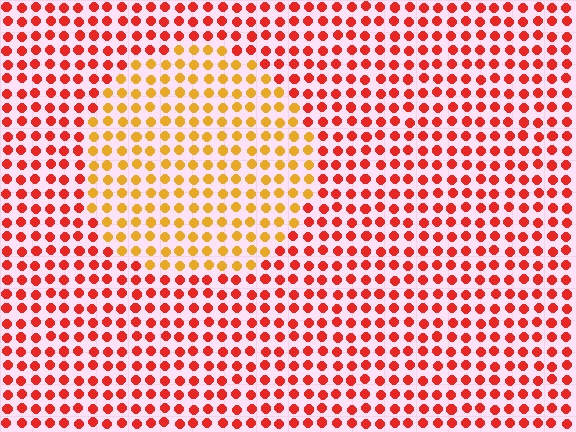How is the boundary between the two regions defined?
The boundary is defined purely by a slight shift in hue (about 40 degrees). Spacing, size, and orientation are identical on both sides.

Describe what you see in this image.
The image is filled with small red elements in a uniform arrangement. A circle-shaped region is visible where the elements are tinted to a slightly different hue, forming a subtle color boundary.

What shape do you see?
I see a circle.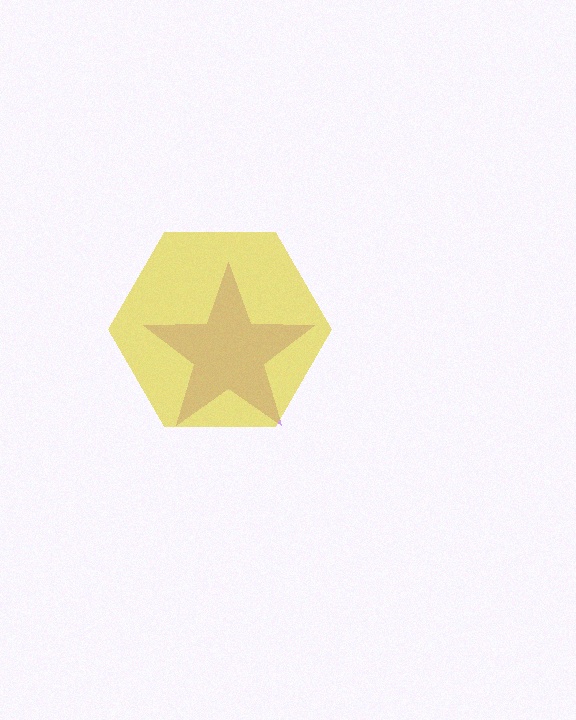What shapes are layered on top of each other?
The layered shapes are: a purple star, a yellow hexagon.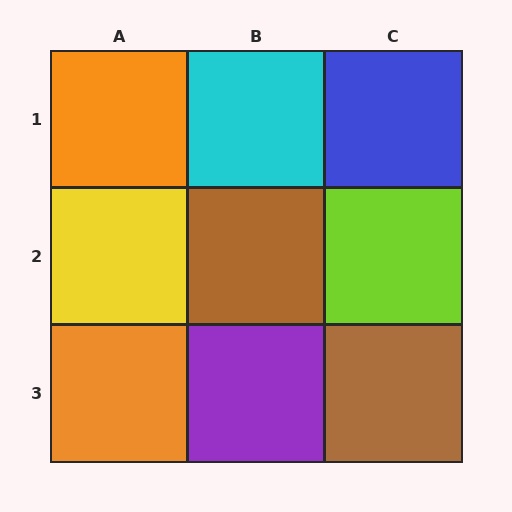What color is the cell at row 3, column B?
Purple.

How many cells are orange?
2 cells are orange.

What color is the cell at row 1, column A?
Orange.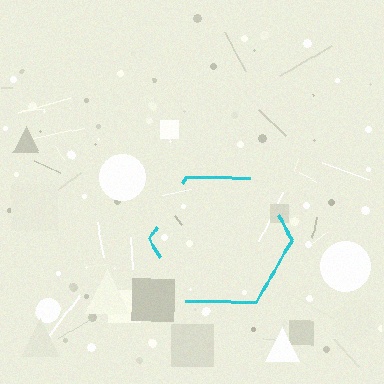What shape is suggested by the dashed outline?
The dashed outline suggests a hexagon.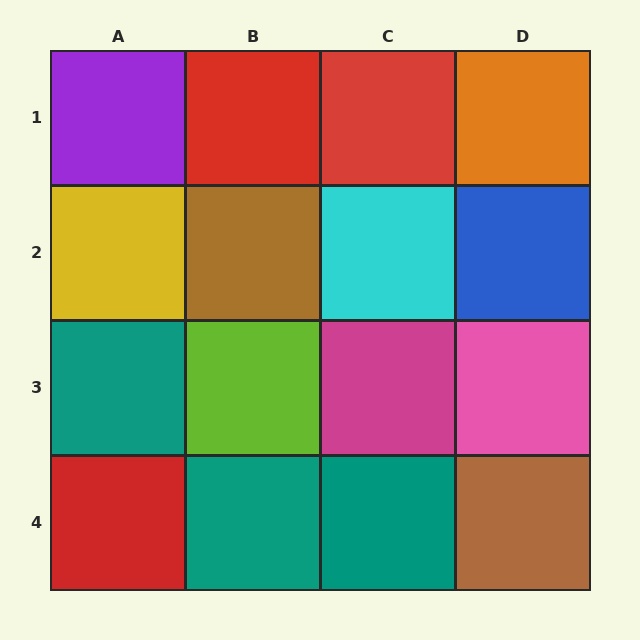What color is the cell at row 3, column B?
Lime.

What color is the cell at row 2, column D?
Blue.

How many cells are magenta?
1 cell is magenta.